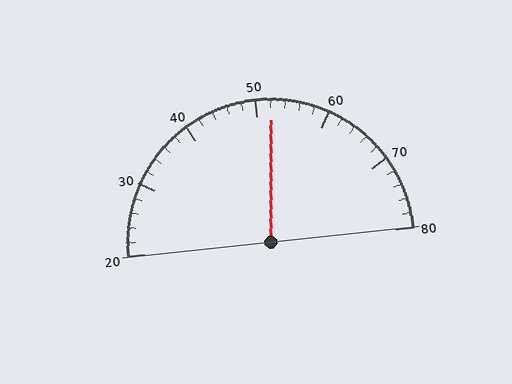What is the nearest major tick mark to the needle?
The nearest major tick mark is 50.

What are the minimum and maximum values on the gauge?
The gauge ranges from 20 to 80.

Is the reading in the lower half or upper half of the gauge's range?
The reading is in the upper half of the range (20 to 80).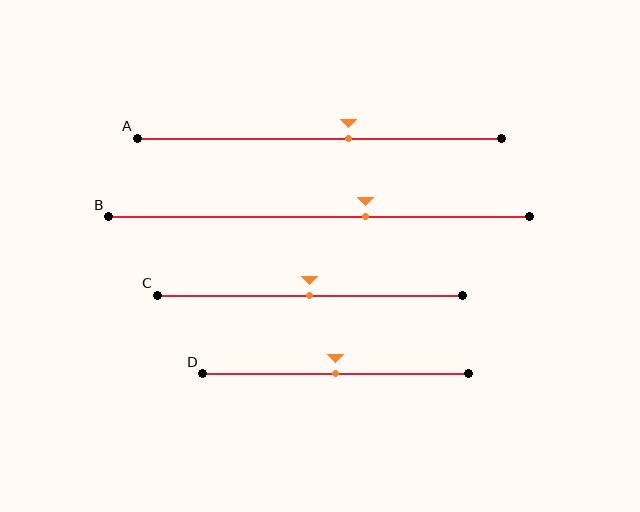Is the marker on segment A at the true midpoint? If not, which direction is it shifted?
No, the marker on segment A is shifted to the right by about 8% of the segment length.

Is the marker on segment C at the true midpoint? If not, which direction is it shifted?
Yes, the marker on segment C is at the true midpoint.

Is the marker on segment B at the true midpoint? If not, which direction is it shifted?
No, the marker on segment B is shifted to the right by about 11% of the segment length.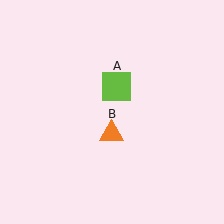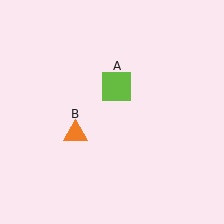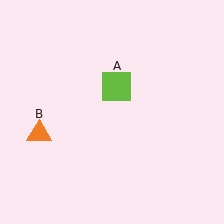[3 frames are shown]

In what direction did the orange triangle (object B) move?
The orange triangle (object B) moved left.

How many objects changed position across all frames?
1 object changed position: orange triangle (object B).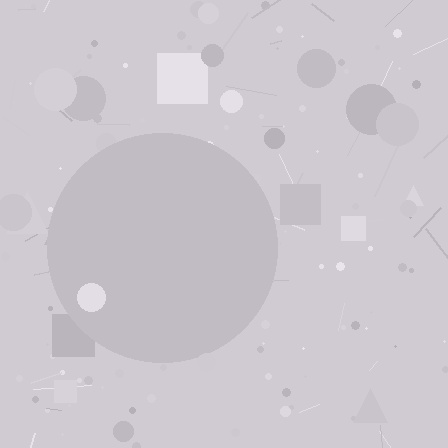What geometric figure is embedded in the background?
A circle is embedded in the background.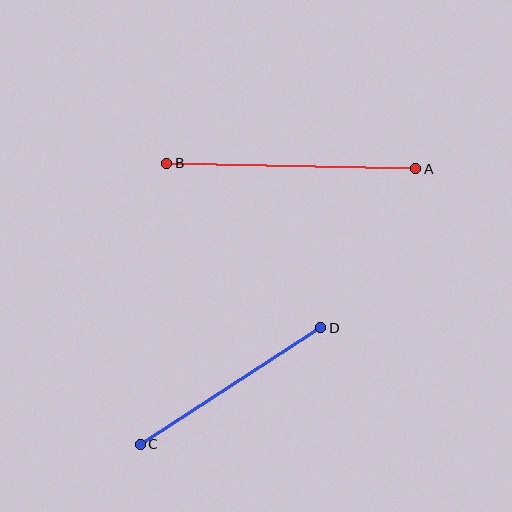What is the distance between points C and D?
The distance is approximately 215 pixels.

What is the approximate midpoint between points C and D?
The midpoint is at approximately (230, 386) pixels.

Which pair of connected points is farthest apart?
Points A and B are farthest apart.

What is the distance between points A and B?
The distance is approximately 249 pixels.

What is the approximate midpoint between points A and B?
The midpoint is at approximately (291, 166) pixels.